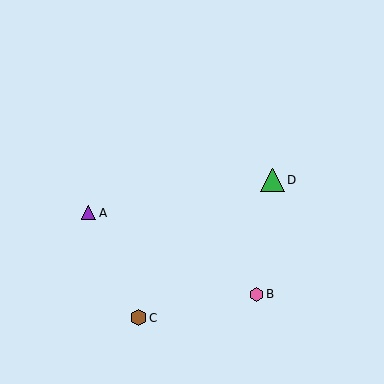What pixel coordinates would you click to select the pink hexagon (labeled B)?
Click at (256, 294) to select the pink hexagon B.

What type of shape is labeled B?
Shape B is a pink hexagon.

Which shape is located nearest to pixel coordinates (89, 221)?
The purple triangle (labeled A) at (89, 213) is nearest to that location.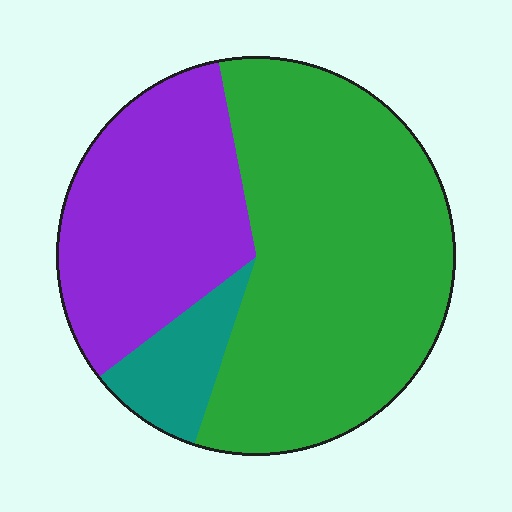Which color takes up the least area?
Teal, at roughly 10%.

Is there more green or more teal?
Green.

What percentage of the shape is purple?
Purple takes up about one third (1/3) of the shape.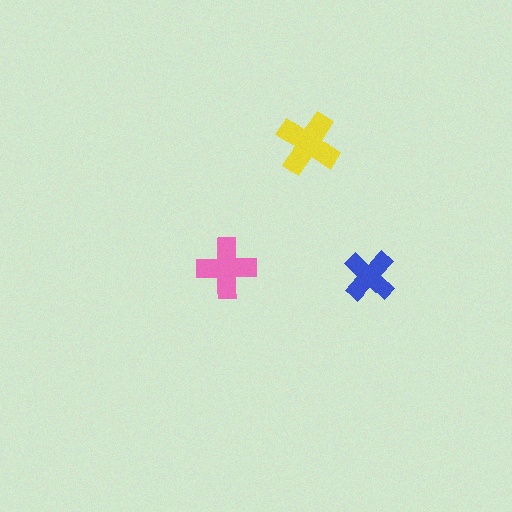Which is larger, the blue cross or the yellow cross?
The yellow one.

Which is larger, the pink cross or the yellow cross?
The yellow one.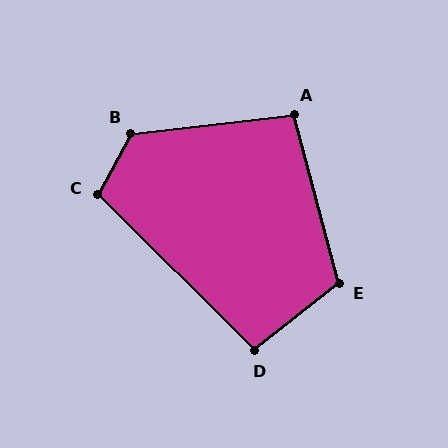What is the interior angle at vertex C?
Approximately 106 degrees (obtuse).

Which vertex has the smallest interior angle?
D, at approximately 97 degrees.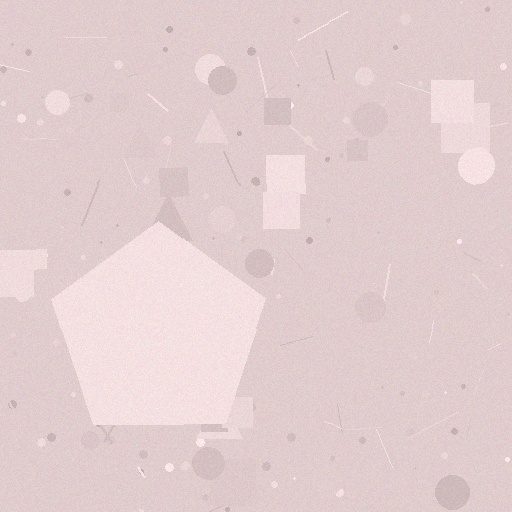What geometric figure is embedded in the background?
A pentagon is embedded in the background.